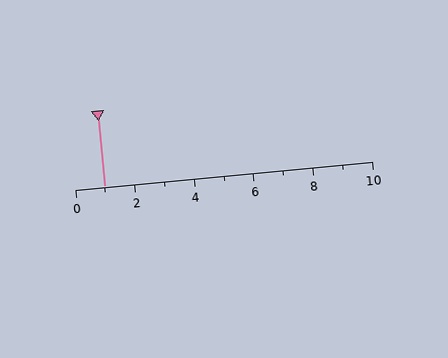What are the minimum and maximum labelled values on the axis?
The axis runs from 0 to 10.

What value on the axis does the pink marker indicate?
The marker indicates approximately 1.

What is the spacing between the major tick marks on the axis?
The major ticks are spaced 2 apart.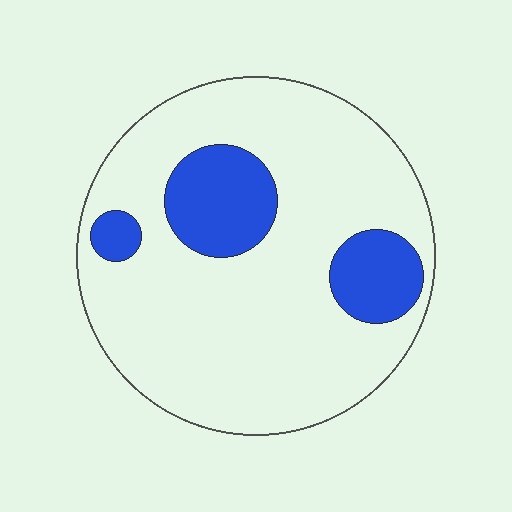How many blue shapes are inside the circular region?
3.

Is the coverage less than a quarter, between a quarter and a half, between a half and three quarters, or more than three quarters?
Less than a quarter.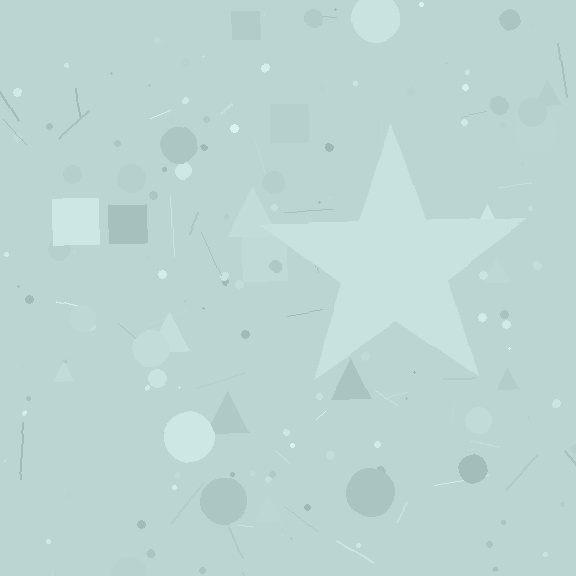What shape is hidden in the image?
A star is hidden in the image.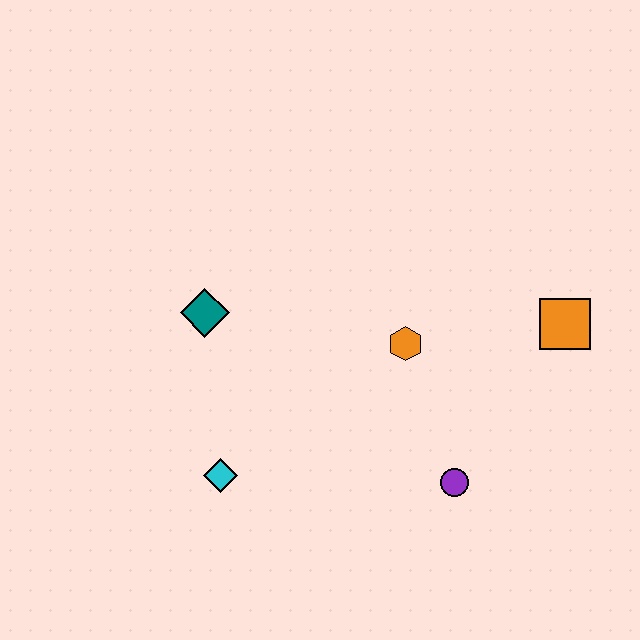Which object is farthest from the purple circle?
The teal diamond is farthest from the purple circle.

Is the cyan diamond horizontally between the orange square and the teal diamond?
Yes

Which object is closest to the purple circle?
The orange hexagon is closest to the purple circle.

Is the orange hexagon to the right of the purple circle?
No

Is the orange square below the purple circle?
No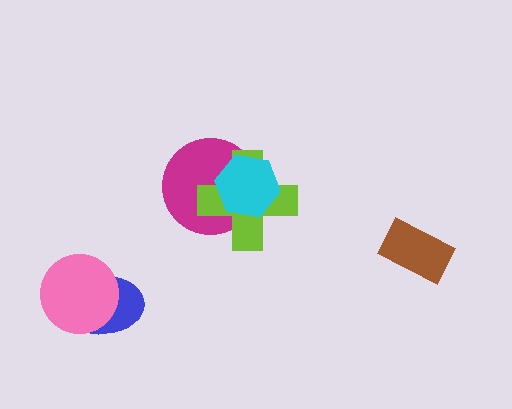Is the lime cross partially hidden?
Yes, it is partially covered by another shape.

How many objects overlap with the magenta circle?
2 objects overlap with the magenta circle.